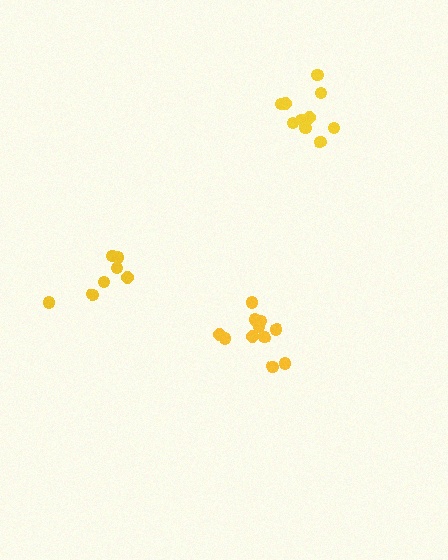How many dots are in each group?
Group 1: 11 dots, Group 2: 11 dots, Group 3: 7 dots (29 total).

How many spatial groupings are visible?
There are 3 spatial groupings.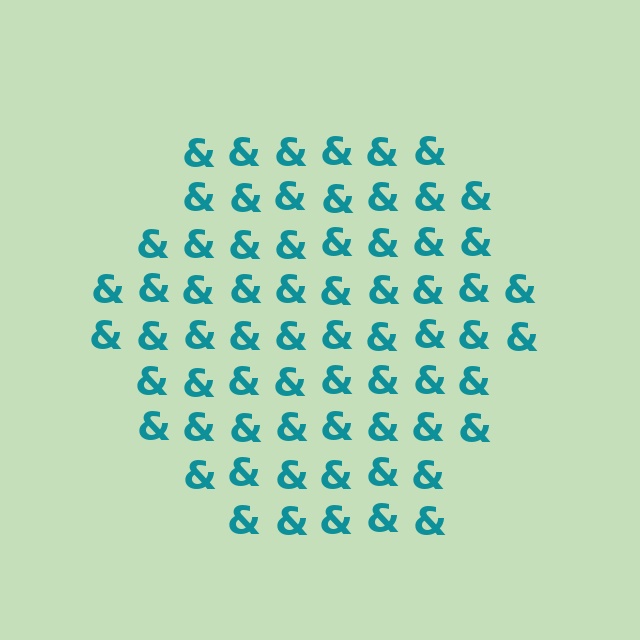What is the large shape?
The large shape is a hexagon.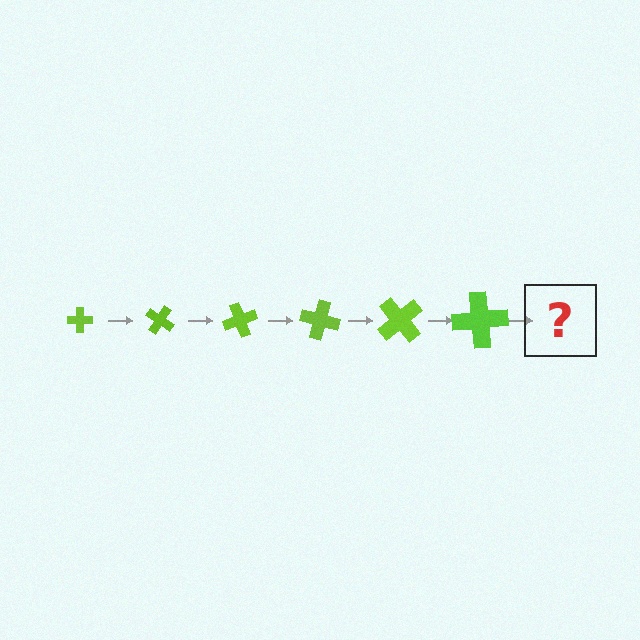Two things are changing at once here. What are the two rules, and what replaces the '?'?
The two rules are that the cross grows larger each step and it rotates 35 degrees each step. The '?' should be a cross, larger than the previous one and rotated 210 degrees from the start.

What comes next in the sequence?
The next element should be a cross, larger than the previous one and rotated 210 degrees from the start.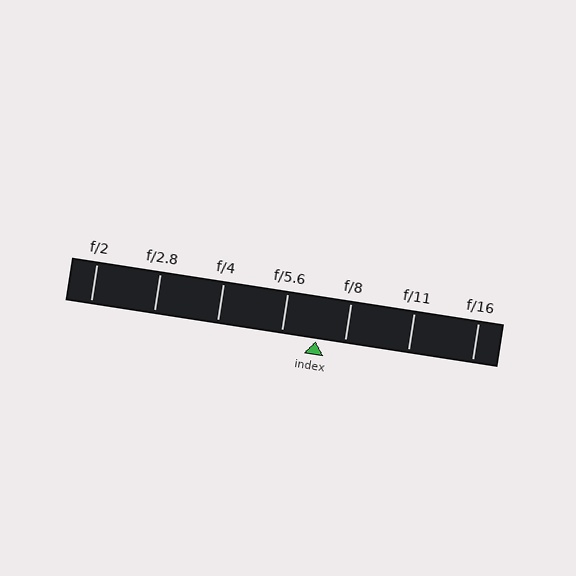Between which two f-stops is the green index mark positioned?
The index mark is between f/5.6 and f/8.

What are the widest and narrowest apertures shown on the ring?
The widest aperture shown is f/2 and the narrowest is f/16.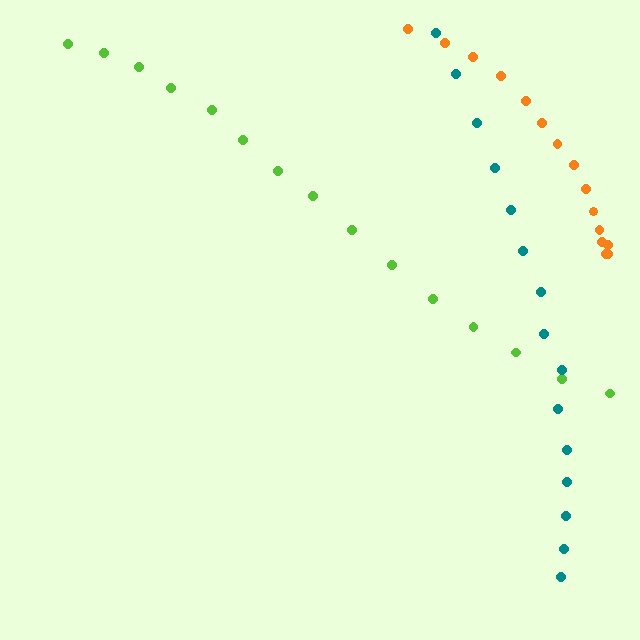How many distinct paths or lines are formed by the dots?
There are 3 distinct paths.